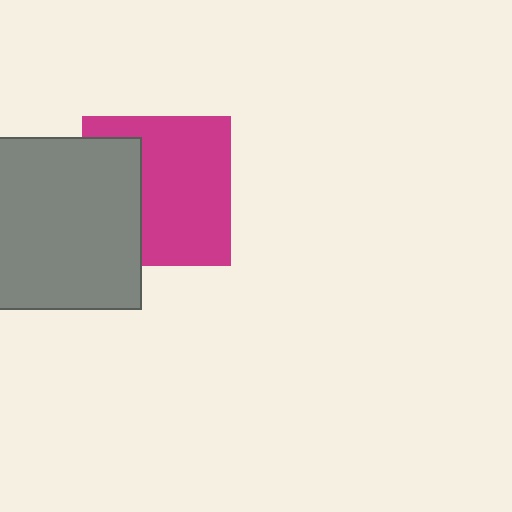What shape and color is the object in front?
The object in front is a gray square.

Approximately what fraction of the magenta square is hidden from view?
Roughly 34% of the magenta square is hidden behind the gray square.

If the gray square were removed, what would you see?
You would see the complete magenta square.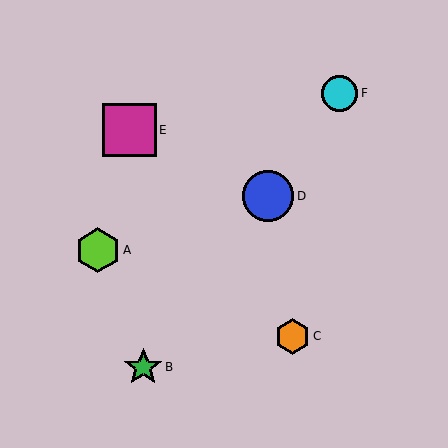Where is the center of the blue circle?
The center of the blue circle is at (268, 196).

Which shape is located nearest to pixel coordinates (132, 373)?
The green star (labeled B) at (143, 367) is nearest to that location.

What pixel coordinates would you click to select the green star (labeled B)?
Click at (143, 367) to select the green star B.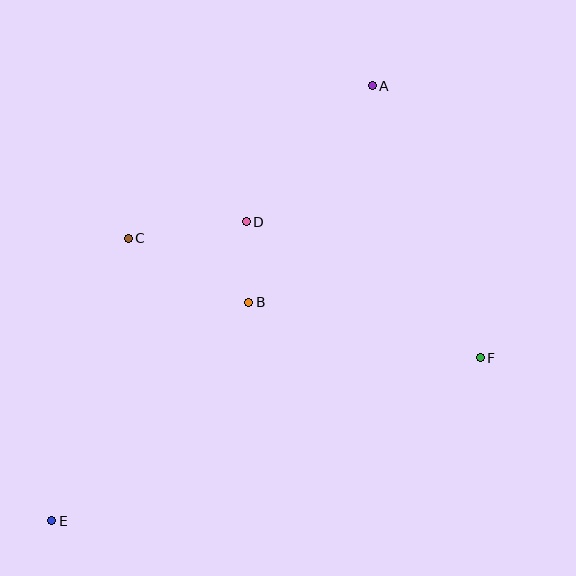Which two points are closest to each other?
Points B and D are closest to each other.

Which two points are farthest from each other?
Points A and E are farthest from each other.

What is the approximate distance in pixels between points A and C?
The distance between A and C is approximately 288 pixels.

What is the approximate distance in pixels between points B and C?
The distance between B and C is approximately 137 pixels.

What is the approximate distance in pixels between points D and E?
The distance between D and E is approximately 357 pixels.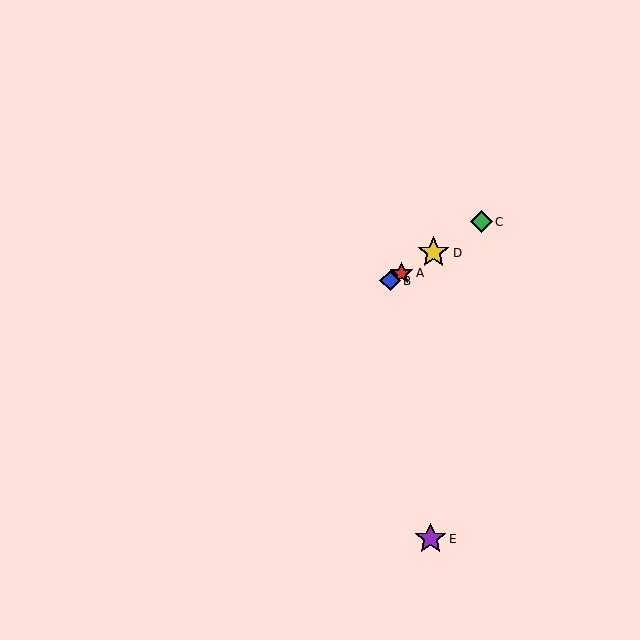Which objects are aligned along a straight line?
Objects A, B, C, D are aligned along a straight line.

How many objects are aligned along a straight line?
4 objects (A, B, C, D) are aligned along a straight line.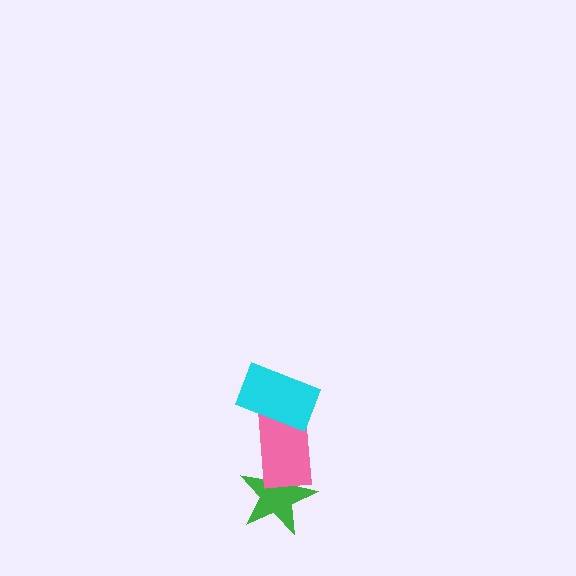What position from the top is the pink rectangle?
The pink rectangle is 2nd from the top.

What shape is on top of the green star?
The pink rectangle is on top of the green star.